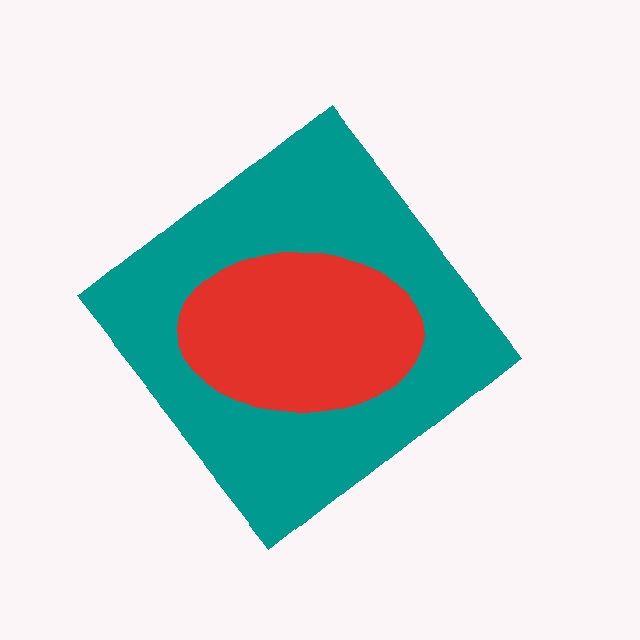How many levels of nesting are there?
2.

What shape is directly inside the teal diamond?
The red ellipse.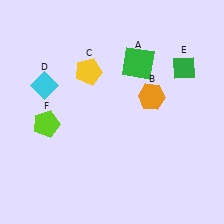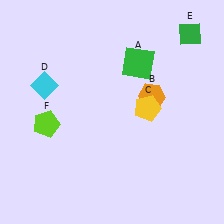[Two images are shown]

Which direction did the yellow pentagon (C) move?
The yellow pentagon (C) moved right.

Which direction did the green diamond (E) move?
The green diamond (E) moved up.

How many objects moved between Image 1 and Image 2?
2 objects moved between the two images.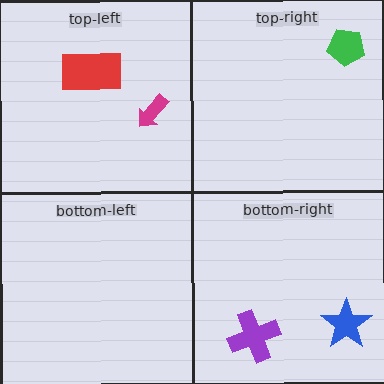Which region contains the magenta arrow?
The top-left region.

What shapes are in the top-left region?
The red rectangle, the magenta arrow.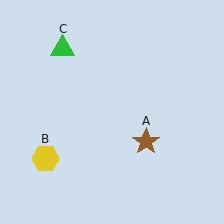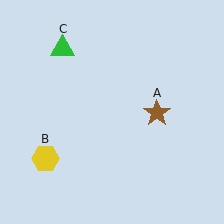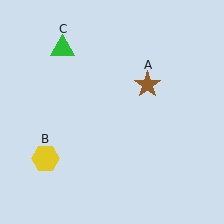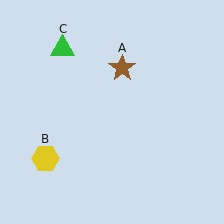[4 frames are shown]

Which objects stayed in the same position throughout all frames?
Yellow hexagon (object B) and green triangle (object C) remained stationary.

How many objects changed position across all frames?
1 object changed position: brown star (object A).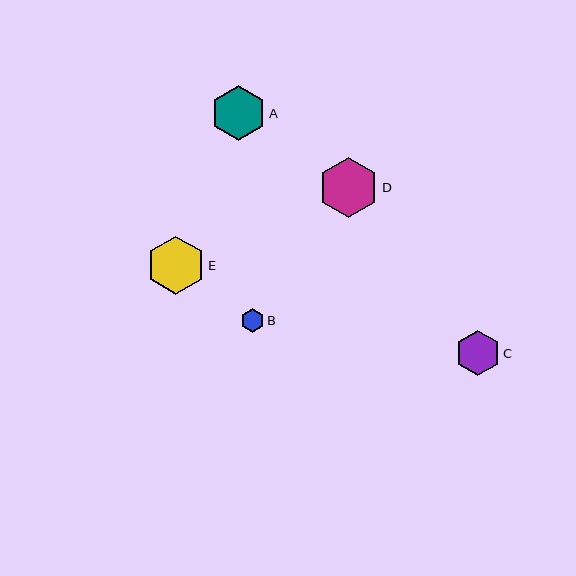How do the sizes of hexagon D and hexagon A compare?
Hexagon D and hexagon A are approximately the same size.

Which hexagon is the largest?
Hexagon D is the largest with a size of approximately 60 pixels.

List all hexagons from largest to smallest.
From largest to smallest: D, E, A, C, B.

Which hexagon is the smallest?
Hexagon B is the smallest with a size of approximately 24 pixels.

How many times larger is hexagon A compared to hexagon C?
Hexagon A is approximately 1.2 times the size of hexagon C.